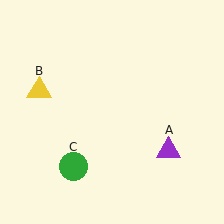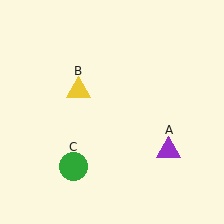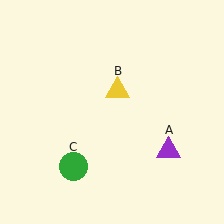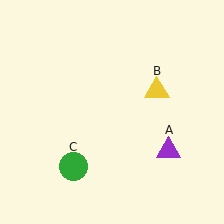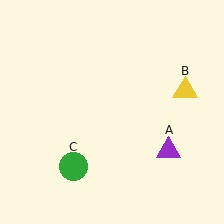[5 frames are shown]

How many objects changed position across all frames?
1 object changed position: yellow triangle (object B).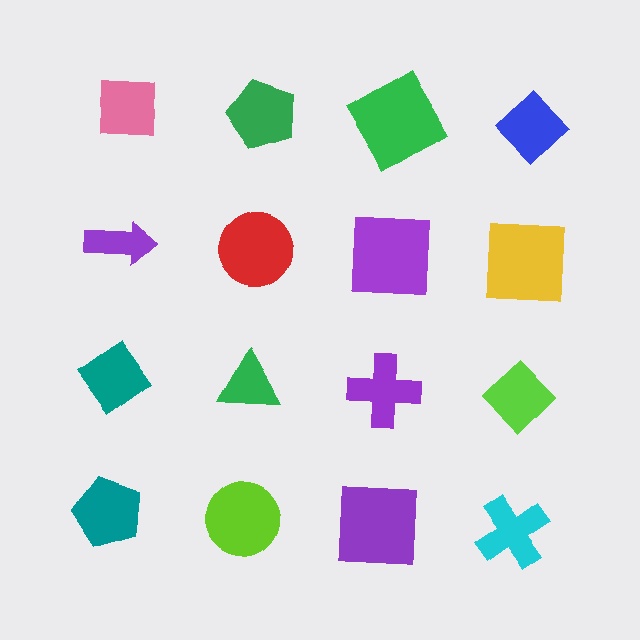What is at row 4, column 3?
A purple square.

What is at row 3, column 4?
A lime diamond.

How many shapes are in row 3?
4 shapes.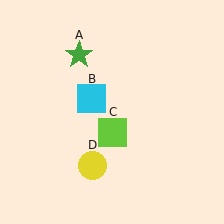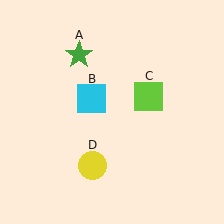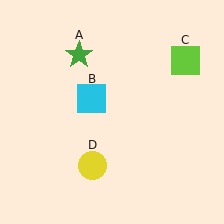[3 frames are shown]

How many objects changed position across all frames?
1 object changed position: lime square (object C).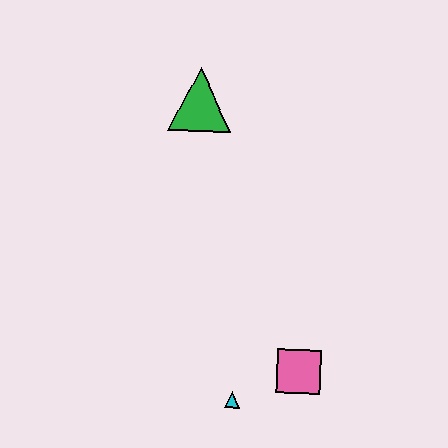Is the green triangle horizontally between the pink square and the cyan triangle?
No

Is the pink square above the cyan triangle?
Yes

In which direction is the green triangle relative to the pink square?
The green triangle is above the pink square.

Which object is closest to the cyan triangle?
The pink square is closest to the cyan triangle.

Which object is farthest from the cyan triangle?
The green triangle is farthest from the cyan triangle.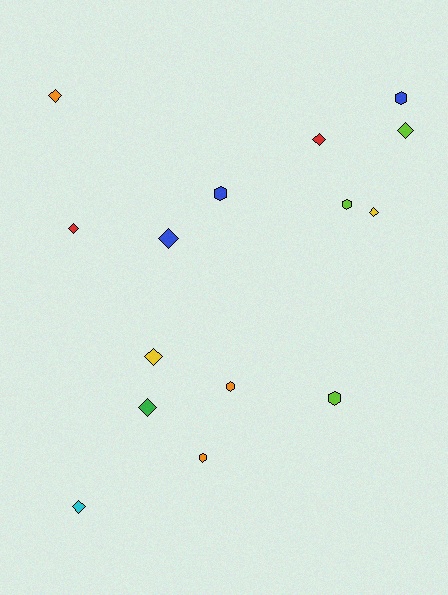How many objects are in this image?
There are 15 objects.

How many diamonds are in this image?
There are 9 diamonds.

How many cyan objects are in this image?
There is 1 cyan object.